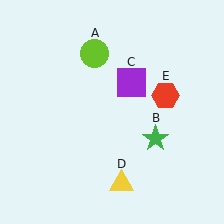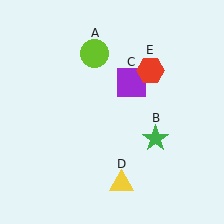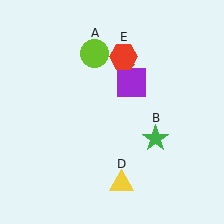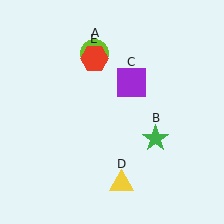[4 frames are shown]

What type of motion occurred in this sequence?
The red hexagon (object E) rotated counterclockwise around the center of the scene.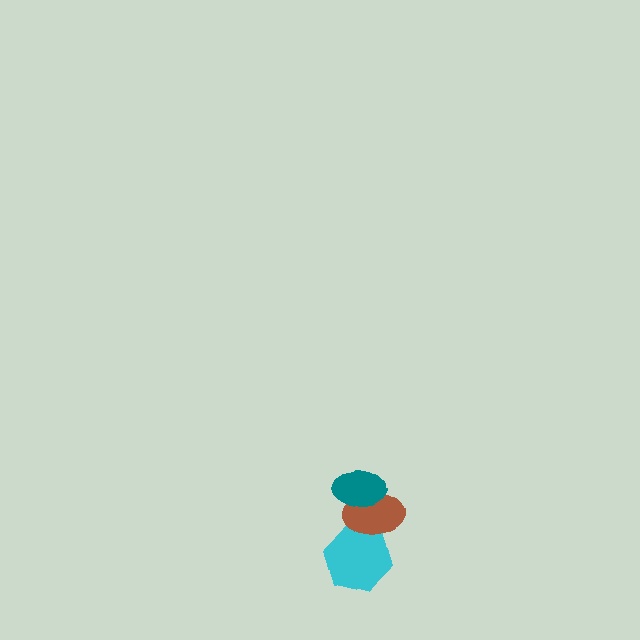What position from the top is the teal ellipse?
The teal ellipse is 1st from the top.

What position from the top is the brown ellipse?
The brown ellipse is 2nd from the top.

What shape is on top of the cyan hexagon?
The brown ellipse is on top of the cyan hexagon.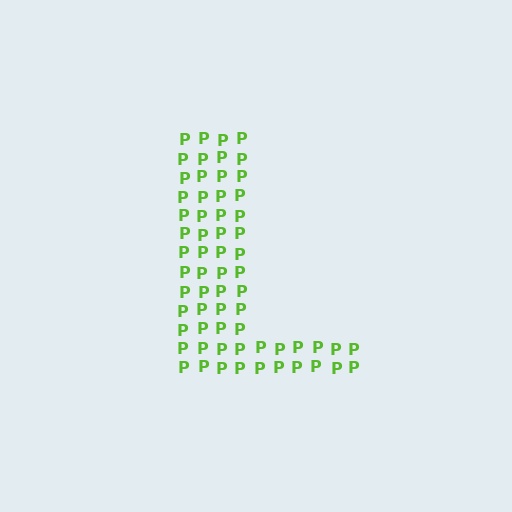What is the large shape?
The large shape is the letter L.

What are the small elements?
The small elements are letter P's.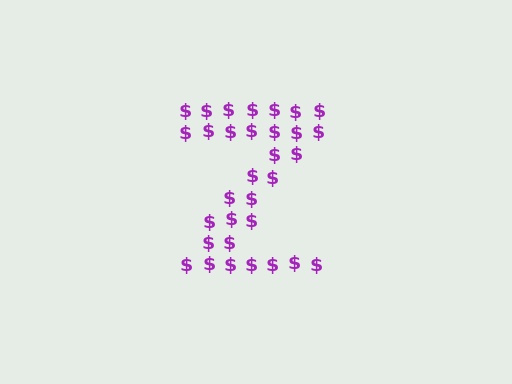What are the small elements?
The small elements are dollar signs.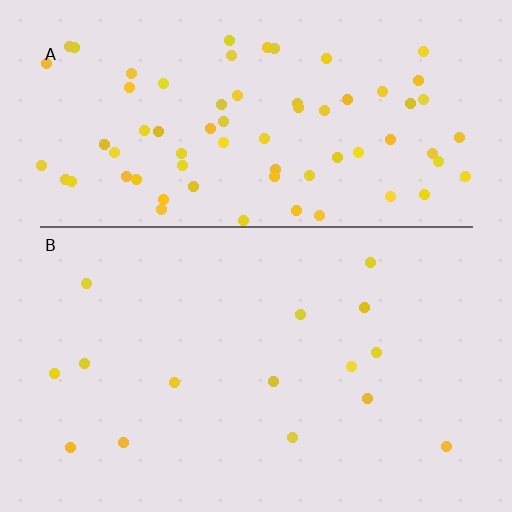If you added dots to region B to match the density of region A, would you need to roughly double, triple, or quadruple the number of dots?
Approximately quadruple.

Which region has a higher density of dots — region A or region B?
A (the top).